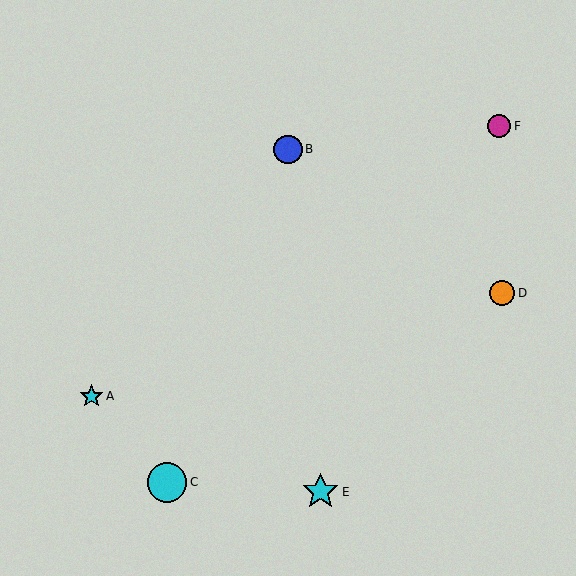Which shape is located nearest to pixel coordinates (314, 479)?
The cyan star (labeled E) at (320, 492) is nearest to that location.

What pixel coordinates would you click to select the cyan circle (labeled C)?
Click at (167, 482) to select the cyan circle C.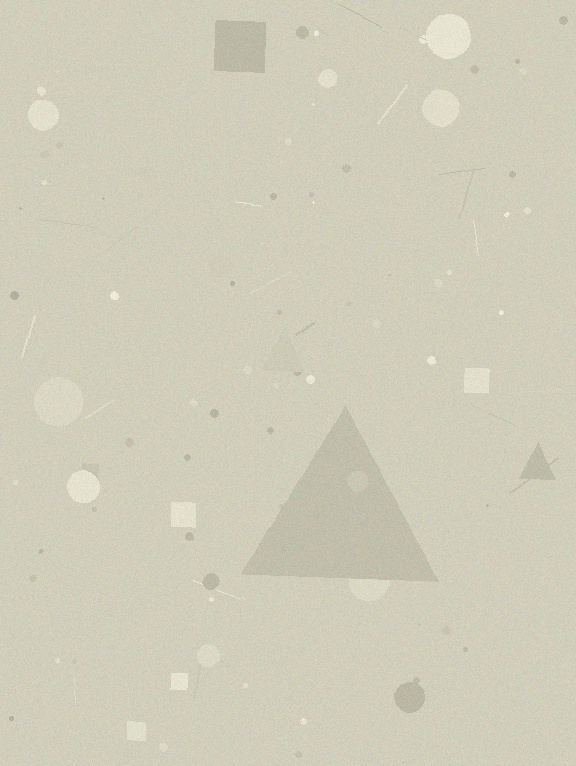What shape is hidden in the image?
A triangle is hidden in the image.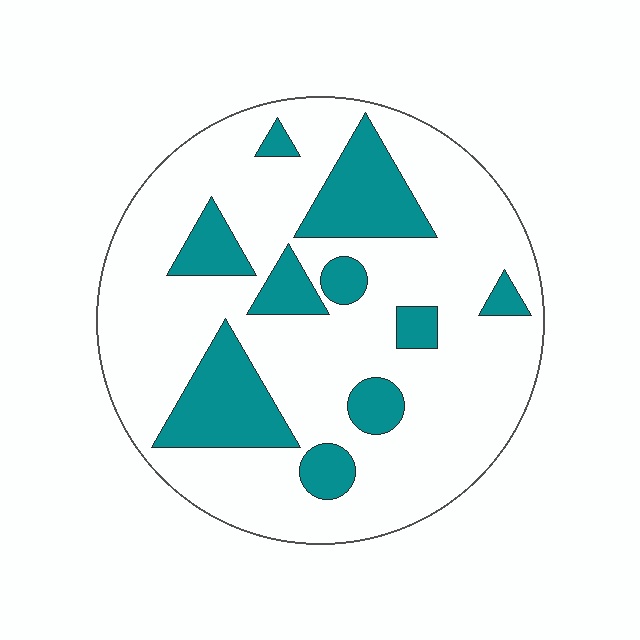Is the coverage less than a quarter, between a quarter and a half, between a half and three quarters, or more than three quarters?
Less than a quarter.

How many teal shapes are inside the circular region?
10.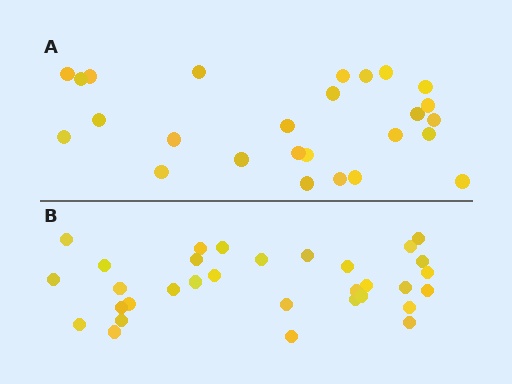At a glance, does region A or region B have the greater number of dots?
Region B (the bottom region) has more dots.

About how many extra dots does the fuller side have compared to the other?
Region B has about 6 more dots than region A.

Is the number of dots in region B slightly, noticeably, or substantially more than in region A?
Region B has only slightly more — the two regions are fairly close. The ratio is roughly 1.2 to 1.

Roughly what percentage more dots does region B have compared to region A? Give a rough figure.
About 25% more.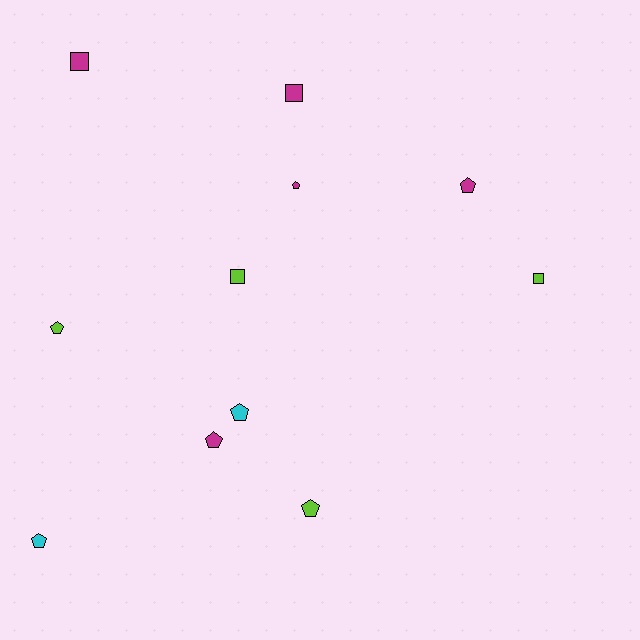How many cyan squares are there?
There are no cyan squares.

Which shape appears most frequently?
Pentagon, with 7 objects.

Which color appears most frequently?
Magenta, with 5 objects.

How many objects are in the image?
There are 11 objects.